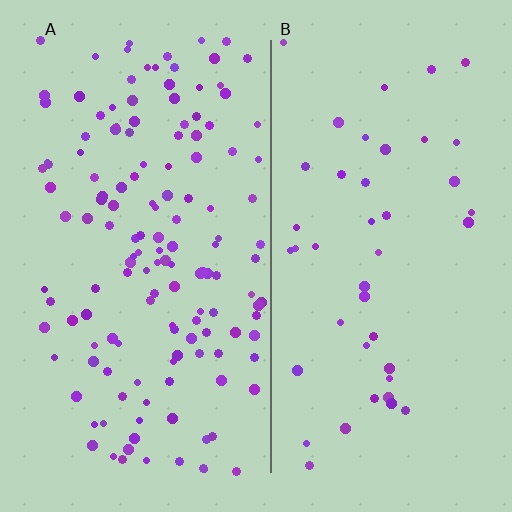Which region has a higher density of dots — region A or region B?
A (the left).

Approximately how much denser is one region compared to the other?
Approximately 3.3× — region A over region B.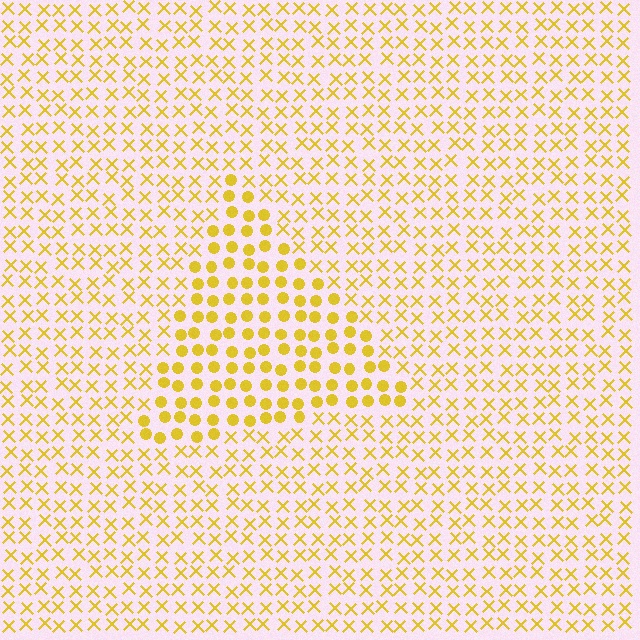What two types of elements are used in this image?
The image uses circles inside the triangle region and X marks outside it.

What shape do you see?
I see a triangle.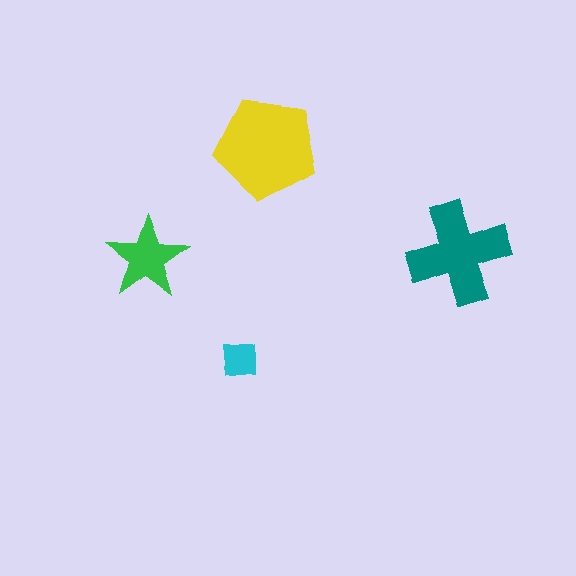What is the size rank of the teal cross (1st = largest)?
2nd.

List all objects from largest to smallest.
The yellow pentagon, the teal cross, the green star, the cyan square.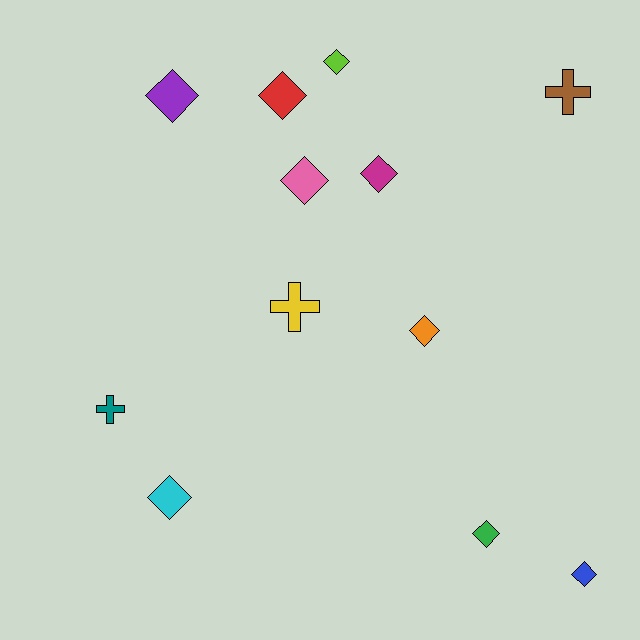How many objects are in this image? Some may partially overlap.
There are 12 objects.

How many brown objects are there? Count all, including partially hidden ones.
There is 1 brown object.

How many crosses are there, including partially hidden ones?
There are 3 crosses.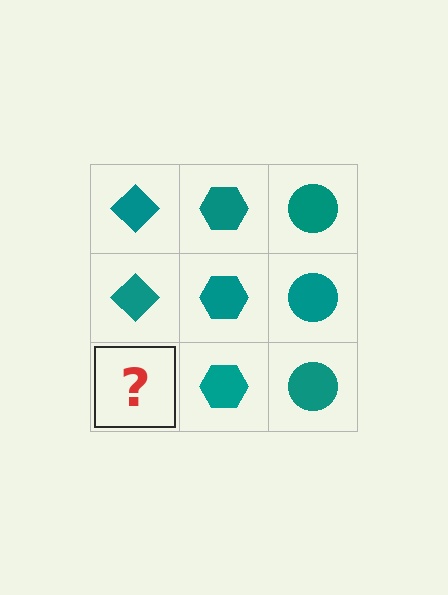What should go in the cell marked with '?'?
The missing cell should contain a teal diamond.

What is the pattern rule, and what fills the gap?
The rule is that each column has a consistent shape. The gap should be filled with a teal diamond.